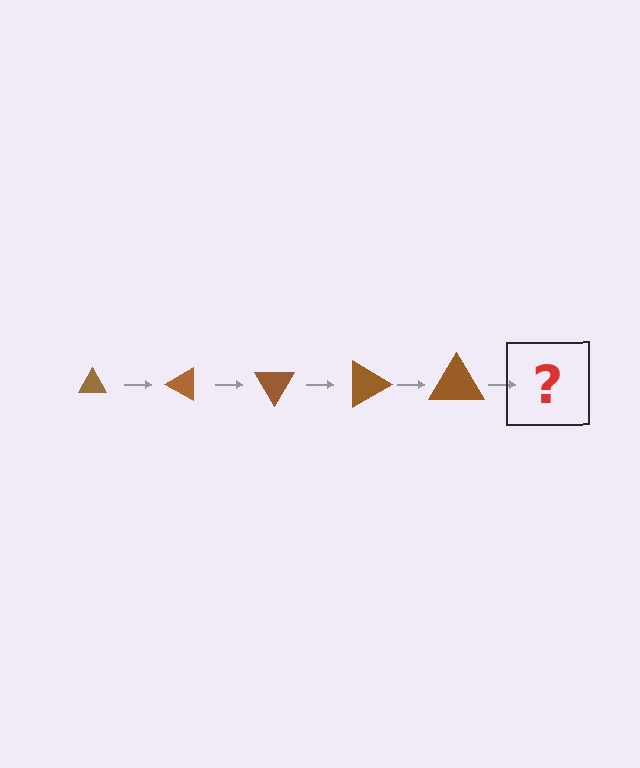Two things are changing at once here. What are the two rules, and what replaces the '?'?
The two rules are that the triangle grows larger each step and it rotates 30 degrees each step. The '?' should be a triangle, larger than the previous one and rotated 150 degrees from the start.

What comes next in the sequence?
The next element should be a triangle, larger than the previous one and rotated 150 degrees from the start.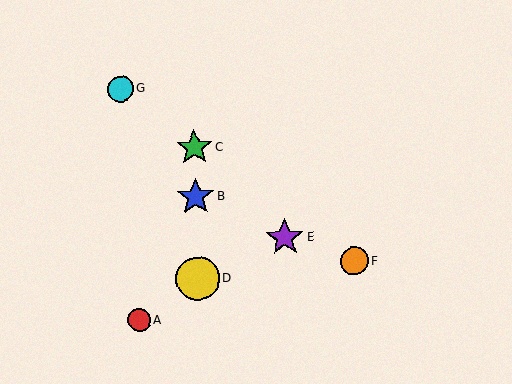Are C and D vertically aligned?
Yes, both are at x≈194.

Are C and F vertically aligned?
No, C is at x≈194 and F is at x≈354.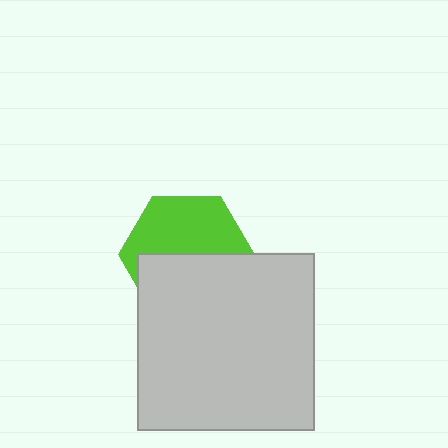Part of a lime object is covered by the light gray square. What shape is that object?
It is a hexagon.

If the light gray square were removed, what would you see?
You would see the complete lime hexagon.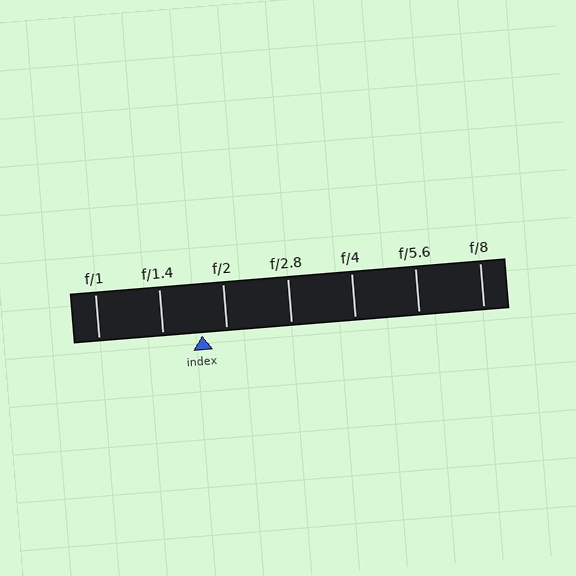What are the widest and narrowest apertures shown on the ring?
The widest aperture shown is f/1 and the narrowest is f/8.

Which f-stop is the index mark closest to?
The index mark is closest to f/2.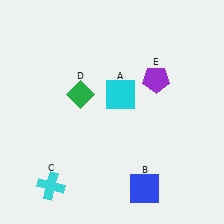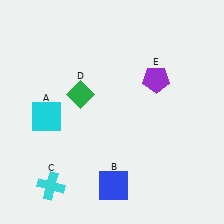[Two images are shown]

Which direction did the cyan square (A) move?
The cyan square (A) moved left.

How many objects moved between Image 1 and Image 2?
2 objects moved between the two images.